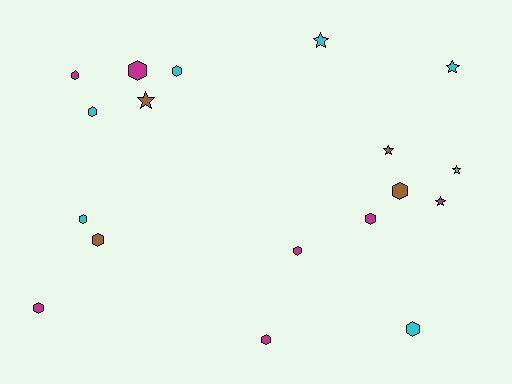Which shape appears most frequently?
Hexagon, with 12 objects.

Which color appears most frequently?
Cyan, with 7 objects.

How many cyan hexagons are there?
There are 4 cyan hexagons.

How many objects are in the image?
There are 18 objects.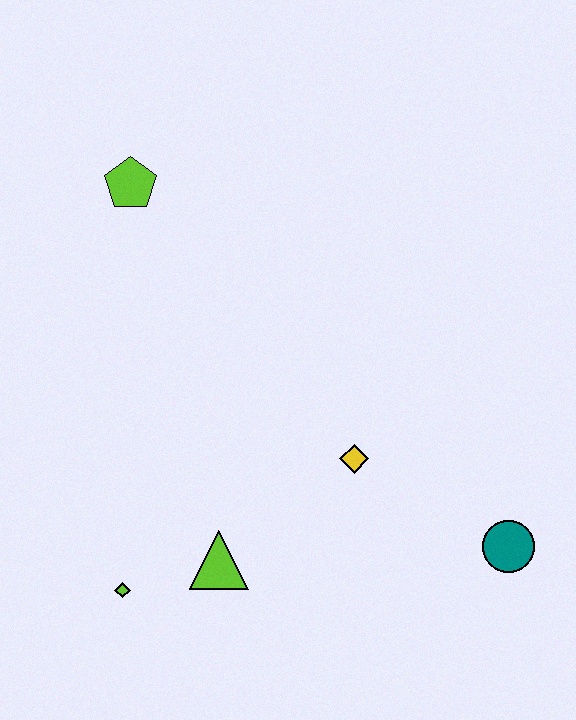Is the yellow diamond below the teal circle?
No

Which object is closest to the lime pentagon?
The yellow diamond is closest to the lime pentagon.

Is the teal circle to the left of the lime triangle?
No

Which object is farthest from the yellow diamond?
The lime pentagon is farthest from the yellow diamond.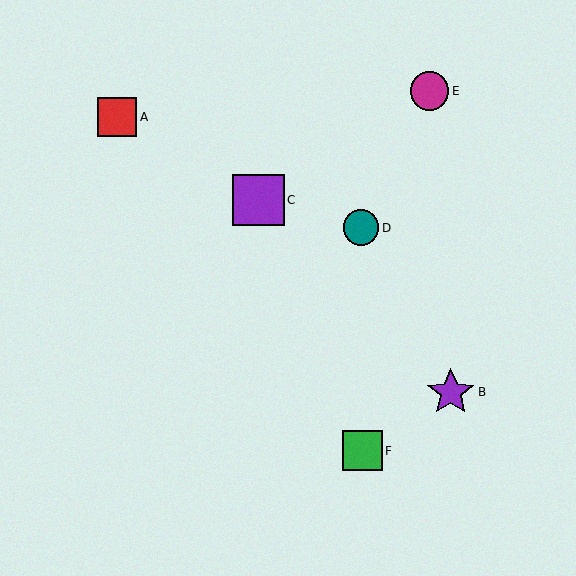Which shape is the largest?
The purple square (labeled C) is the largest.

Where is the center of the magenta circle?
The center of the magenta circle is at (430, 91).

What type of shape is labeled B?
Shape B is a purple star.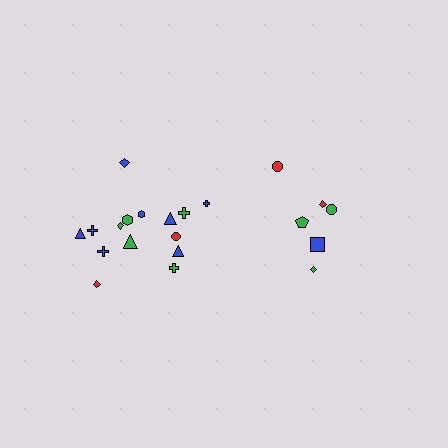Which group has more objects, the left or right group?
The left group.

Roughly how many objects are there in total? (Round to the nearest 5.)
Roughly 20 objects in total.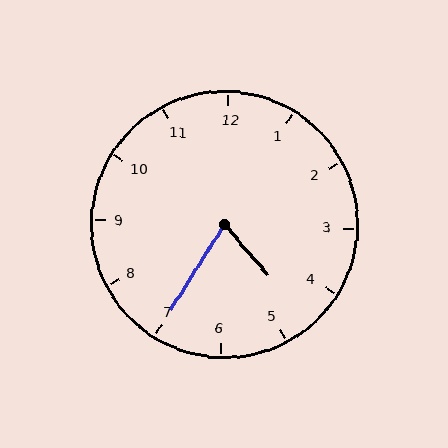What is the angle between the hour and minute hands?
Approximately 72 degrees.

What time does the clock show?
4:35.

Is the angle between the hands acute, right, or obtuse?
It is acute.